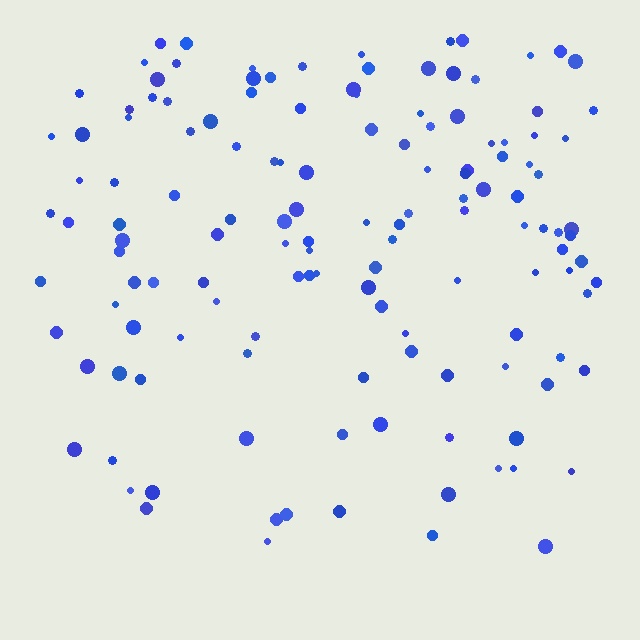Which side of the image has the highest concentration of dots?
The top.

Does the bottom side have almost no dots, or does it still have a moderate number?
Still a moderate number, just noticeably fewer than the top.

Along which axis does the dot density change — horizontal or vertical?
Vertical.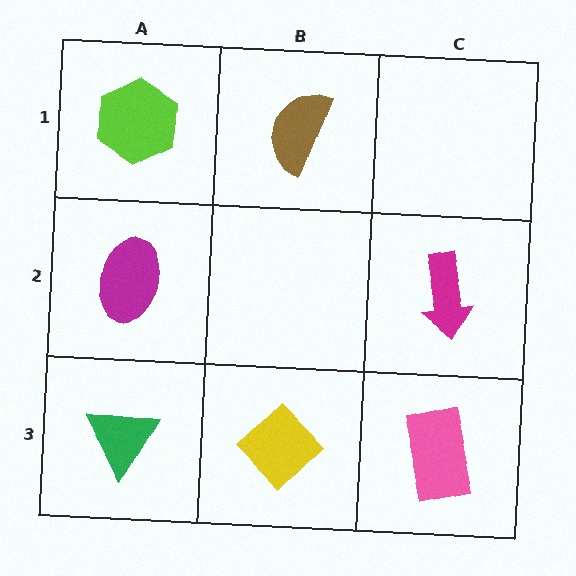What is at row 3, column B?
A yellow diamond.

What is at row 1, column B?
A brown semicircle.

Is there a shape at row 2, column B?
No, that cell is empty.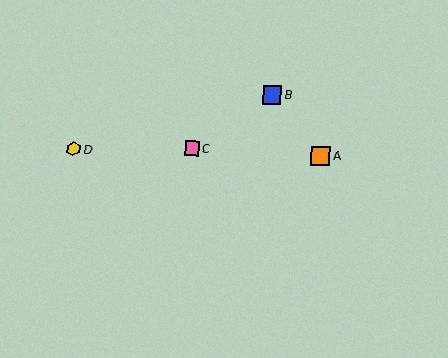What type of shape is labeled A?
Shape A is an orange square.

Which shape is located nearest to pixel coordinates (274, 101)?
The blue square (labeled B) at (272, 95) is nearest to that location.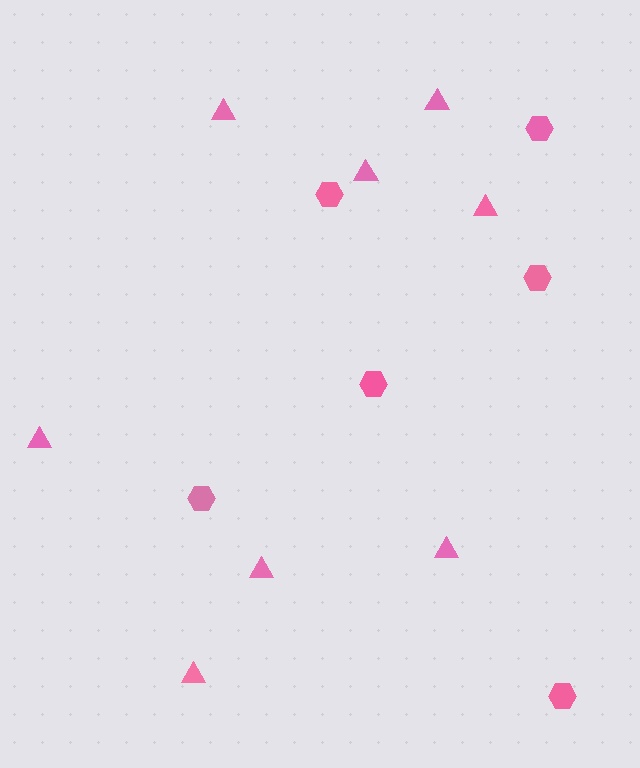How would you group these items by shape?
There are 2 groups: one group of triangles (8) and one group of hexagons (6).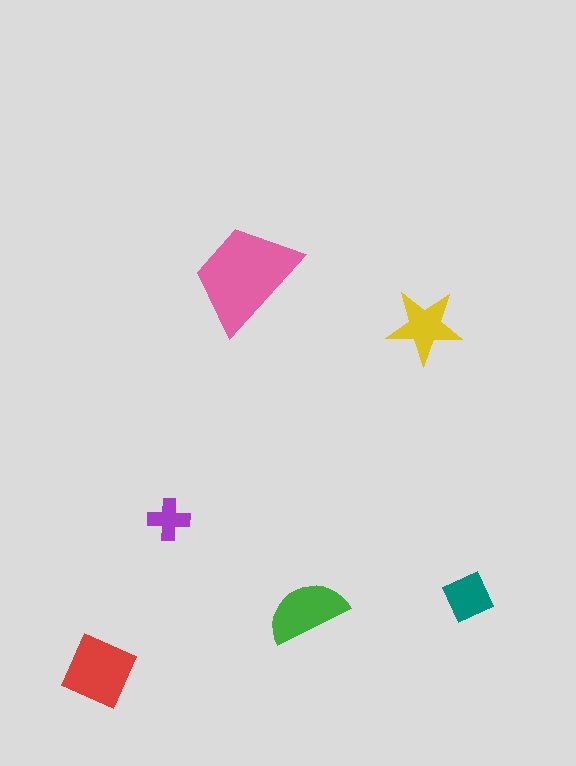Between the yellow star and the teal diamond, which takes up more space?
The yellow star.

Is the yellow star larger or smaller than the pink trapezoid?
Smaller.